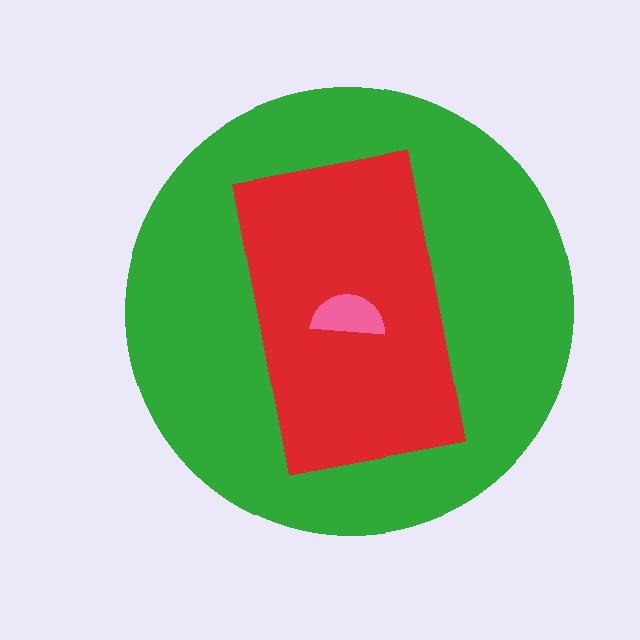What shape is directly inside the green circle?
The red rectangle.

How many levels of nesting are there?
3.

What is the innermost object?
The pink semicircle.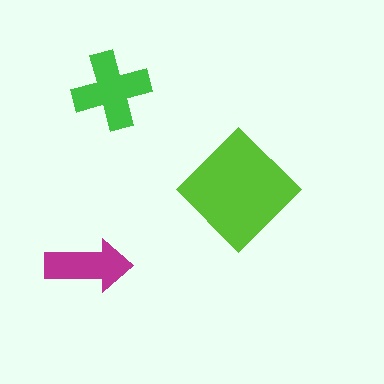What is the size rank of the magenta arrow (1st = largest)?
3rd.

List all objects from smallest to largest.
The magenta arrow, the green cross, the lime diamond.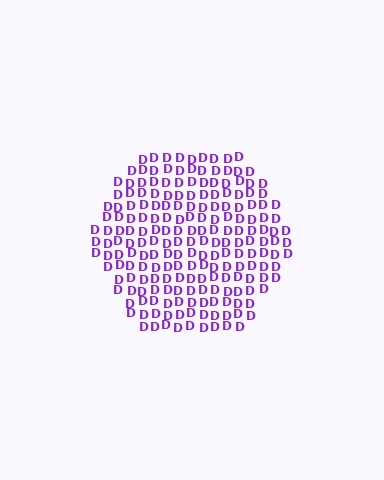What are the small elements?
The small elements are letter D's.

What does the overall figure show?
The overall figure shows a hexagon.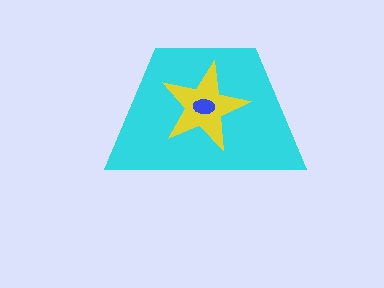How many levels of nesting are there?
3.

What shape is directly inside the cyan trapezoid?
The yellow star.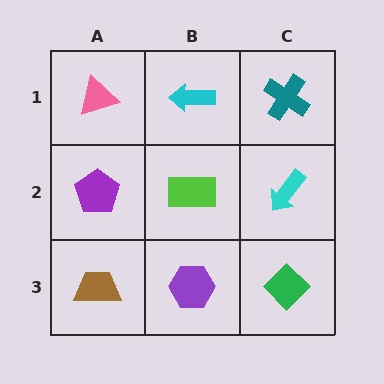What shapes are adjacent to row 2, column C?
A teal cross (row 1, column C), a green diamond (row 3, column C), a lime rectangle (row 2, column B).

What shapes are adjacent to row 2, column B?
A cyan arrow (row 1, column B), a purple hexagon (row 3, column B), a purple pentagon (row 2, column A), a cyan arrow (row 2, column C).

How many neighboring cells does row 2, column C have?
3.